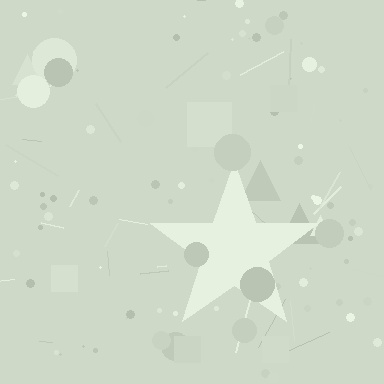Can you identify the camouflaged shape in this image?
The camouflaged shape is a star.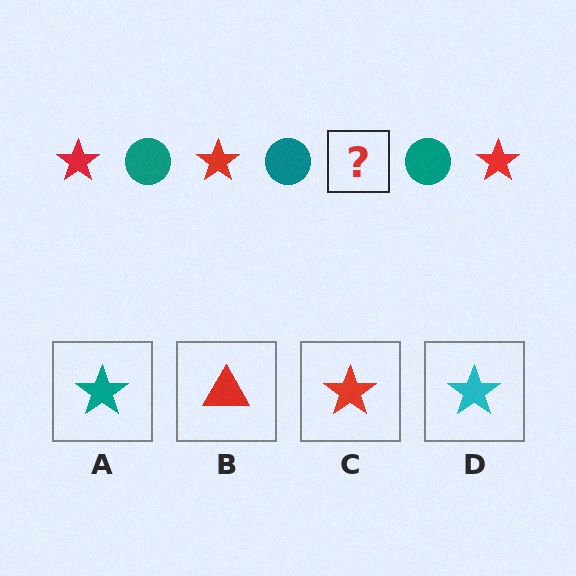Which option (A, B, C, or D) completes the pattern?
C.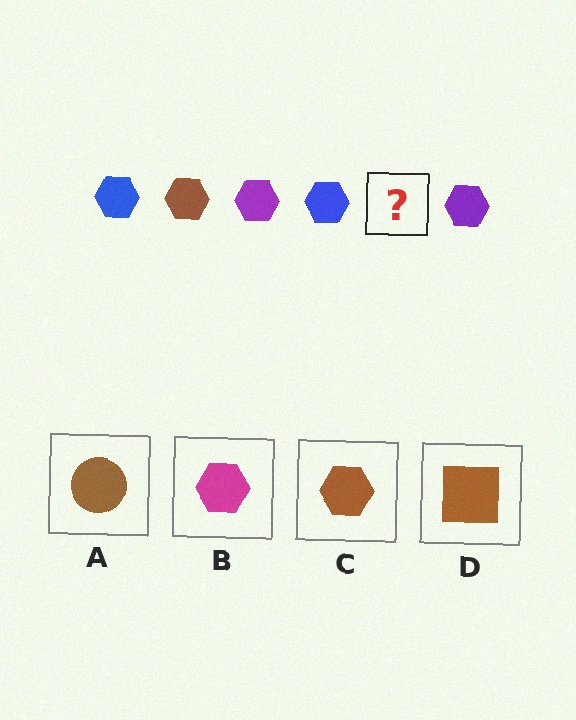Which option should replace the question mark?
Option C.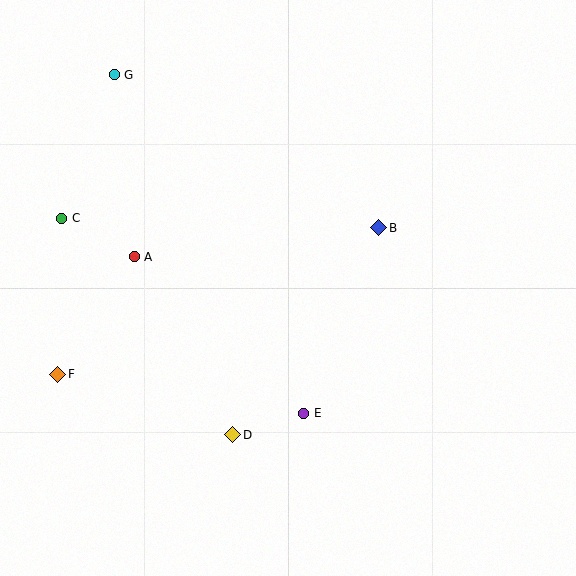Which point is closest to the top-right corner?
Point B is closest to the top-right corner.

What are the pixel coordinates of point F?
Point F is at (58, 374).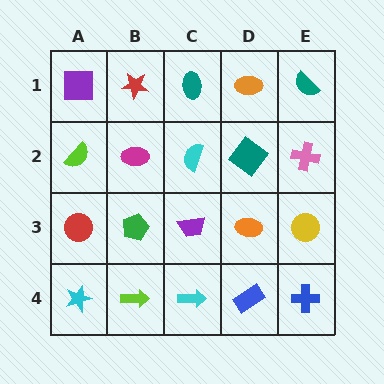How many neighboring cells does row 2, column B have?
4.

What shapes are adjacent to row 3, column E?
A pink cross (row 2, column E), a blue cross (row 4, column E), an orange ellipse (row 3, column D).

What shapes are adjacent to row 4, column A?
A red circle (row 3, column A), a lime arrow (row 4, column B).